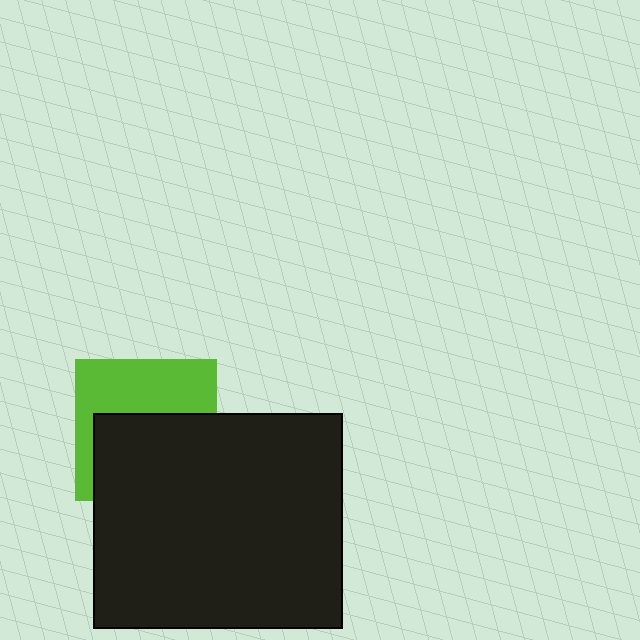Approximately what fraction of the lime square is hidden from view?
Roughly 54% of the lime square is hidden behind the black rectangle.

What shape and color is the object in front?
The object in front is a black rectangle.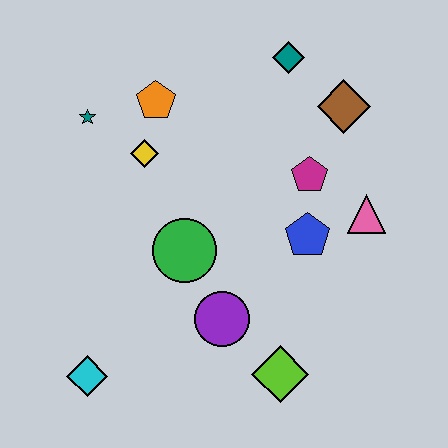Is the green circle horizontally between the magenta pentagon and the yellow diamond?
Yes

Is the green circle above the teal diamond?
No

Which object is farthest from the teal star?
The lime diamond is farthest from the teal star.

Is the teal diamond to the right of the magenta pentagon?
No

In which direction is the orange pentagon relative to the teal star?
The orange pentagon is to the right of the teal star.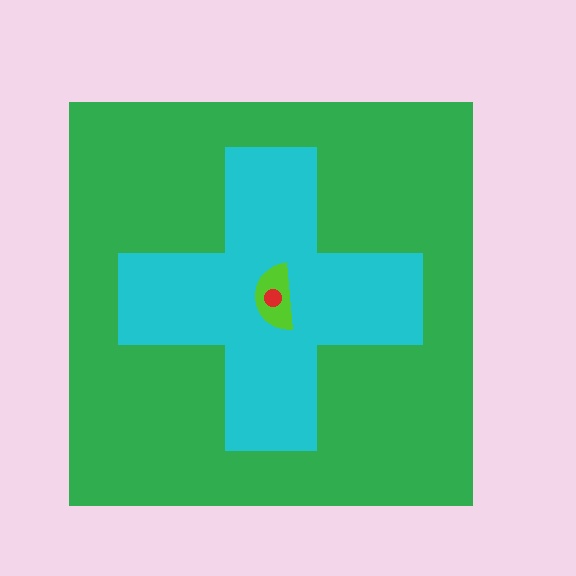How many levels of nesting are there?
4.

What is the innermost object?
The red circle.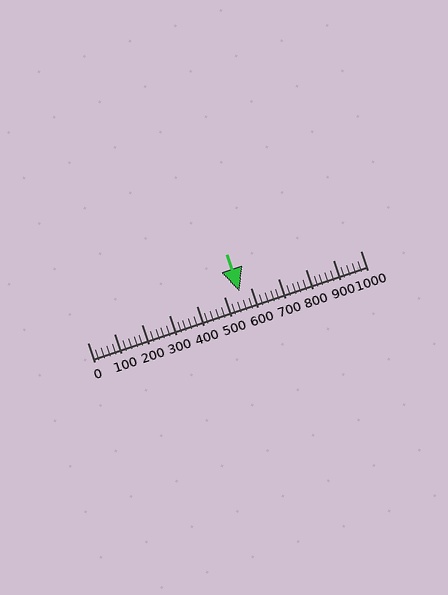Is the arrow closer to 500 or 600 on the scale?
The arrow is closer to 600.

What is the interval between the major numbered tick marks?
The major tick marks are spaced 100 units apart.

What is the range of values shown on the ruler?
The ruler shows values from 0 to 1000.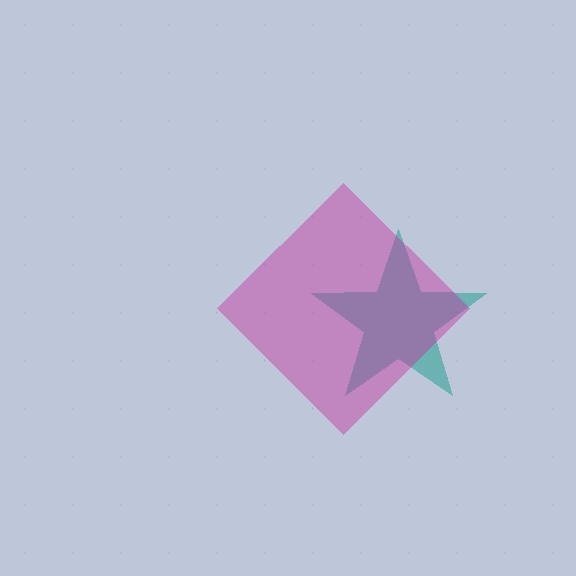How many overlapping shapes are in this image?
There are 2 overlapping shapes in the image.